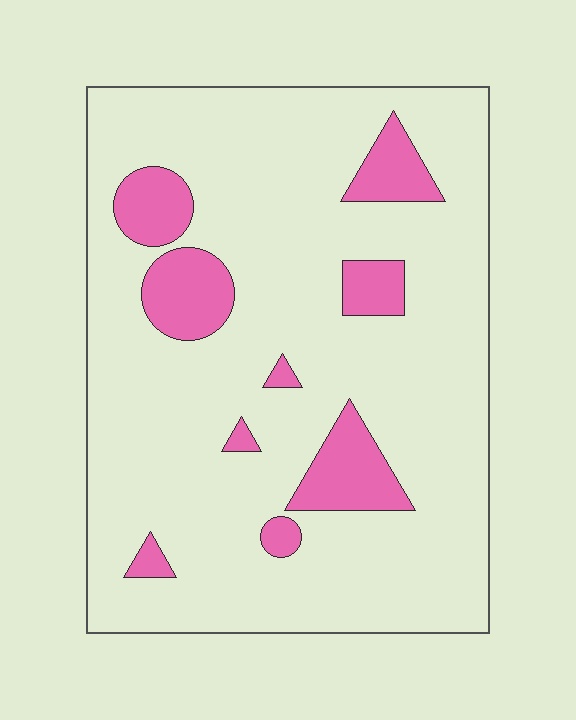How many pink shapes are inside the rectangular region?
9.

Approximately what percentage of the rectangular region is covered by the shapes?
Approximately 15%.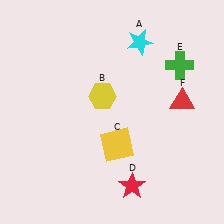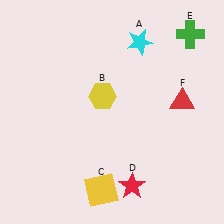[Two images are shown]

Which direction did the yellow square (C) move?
The yellow square (C) moved down.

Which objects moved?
The objects that moved are: the yellow square (C), the green cross (E).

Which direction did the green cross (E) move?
The green cross (E) moved up.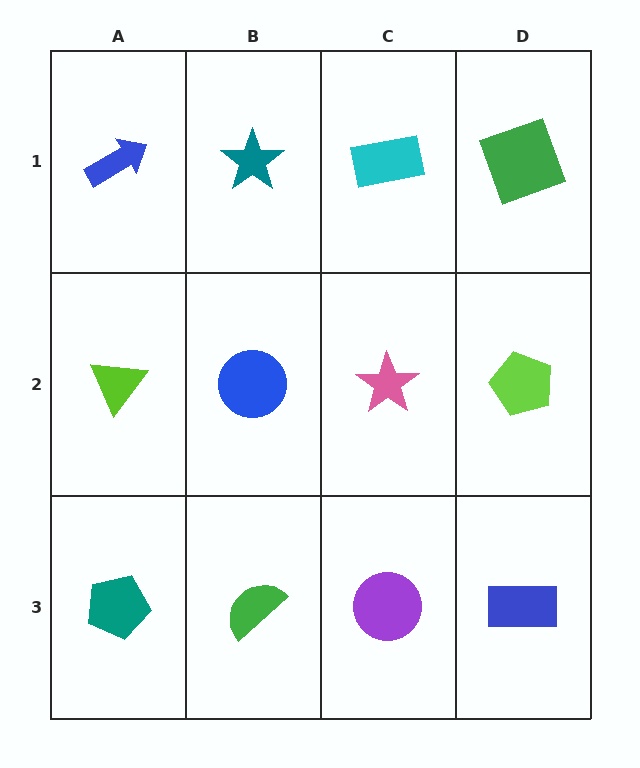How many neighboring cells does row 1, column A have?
2.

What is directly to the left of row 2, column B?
A lime triangle.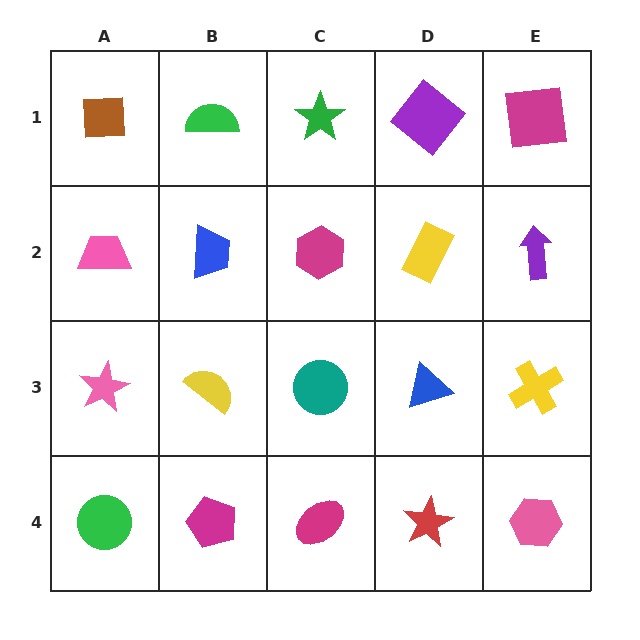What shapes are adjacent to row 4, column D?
A blue triangle (row 3, column D), a magenta ellipse (row 4, column C), a pink hexagon (row 4, column E).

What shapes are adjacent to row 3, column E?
A purple arrow (row 2, column E), a pink hexagon (row 4, column E), a blue triangle (row 3, column D).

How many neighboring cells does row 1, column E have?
2.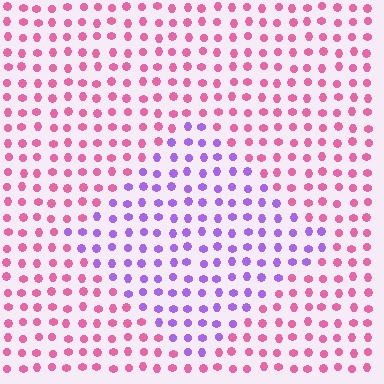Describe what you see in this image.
The image is filled with small pink elements in a uniform arrangement. A diamond-shaped region is visible where the elements are tinted to a slightly different hue, forming a subtle color boundary.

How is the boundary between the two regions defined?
The boundary is defined purely by a slight shift in hue (about 60 degrees). Spacing, size, and orientation are identical on both sides.